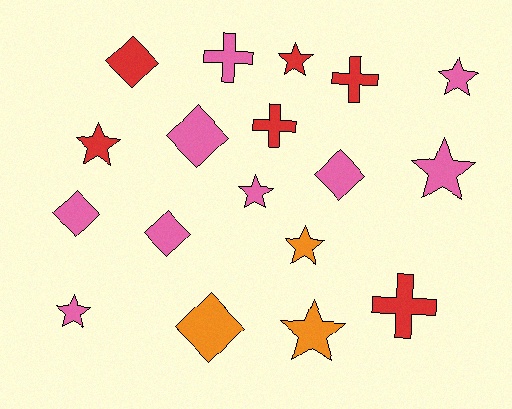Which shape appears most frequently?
Star, with 8 objects.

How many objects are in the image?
There are 18 objects.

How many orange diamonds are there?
There is 1 orange diamond.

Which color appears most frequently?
Pink, with 9 objects.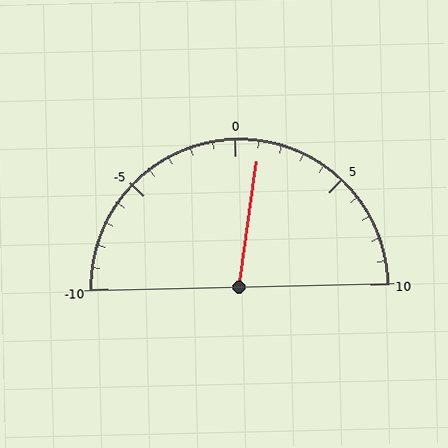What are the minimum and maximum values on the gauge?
The gauge ranges from -10 to 10.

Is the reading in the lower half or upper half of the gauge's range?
The reading is in the upper half of the range (-10 to 10).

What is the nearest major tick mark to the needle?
The nearest major tick mark is 0.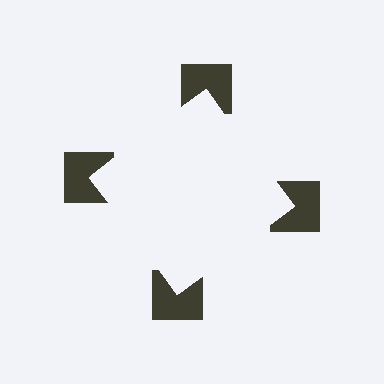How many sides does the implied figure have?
4 sides.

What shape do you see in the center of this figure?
An illusory square — its edges are inferred from the aligned wedge cuts in the notched squares, not physically drawn.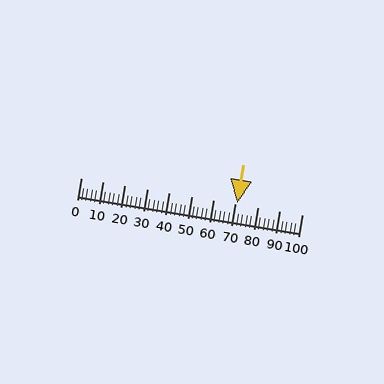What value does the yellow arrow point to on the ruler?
The yellow arrow points to approximately 71.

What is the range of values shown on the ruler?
The ruler shows values from 0 to 100.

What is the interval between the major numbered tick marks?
The major tick marks are spaced 10 units apart.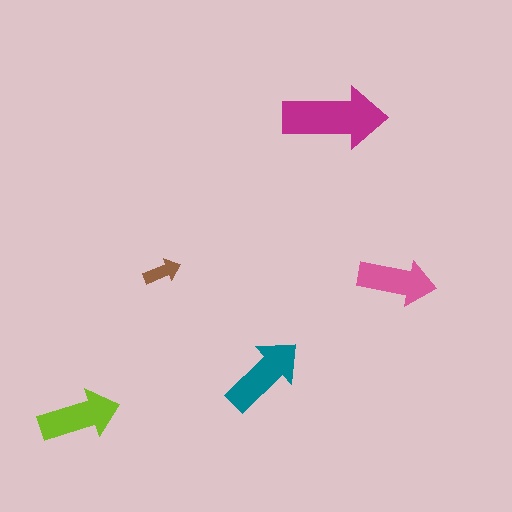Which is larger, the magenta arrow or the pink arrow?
The magenta one.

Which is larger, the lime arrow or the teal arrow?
The teal one.